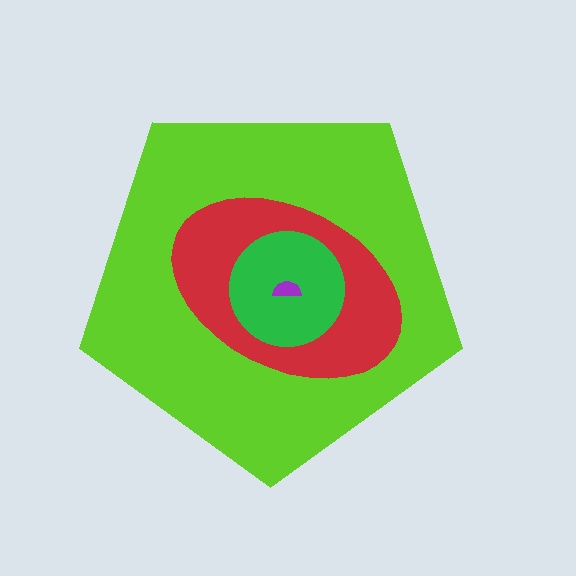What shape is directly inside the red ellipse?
The green circle.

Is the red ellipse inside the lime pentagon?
Yes.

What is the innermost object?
The purple semicircle.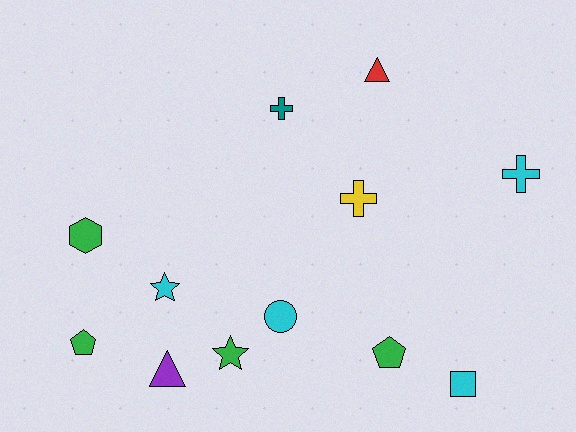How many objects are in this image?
There are 12 objects.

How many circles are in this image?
There is 1 circle.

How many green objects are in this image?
There are 4 green objects.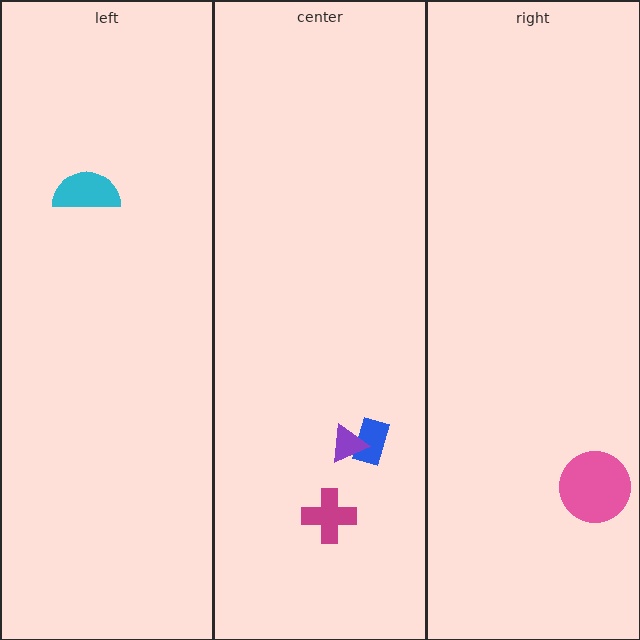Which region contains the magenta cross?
The center region.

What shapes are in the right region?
The pink circle.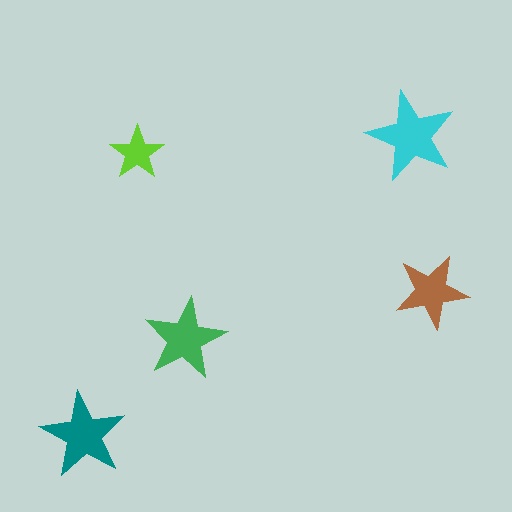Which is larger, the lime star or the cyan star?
The cyan one.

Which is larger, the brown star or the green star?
The green one.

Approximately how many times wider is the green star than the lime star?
About 1.5 times wider.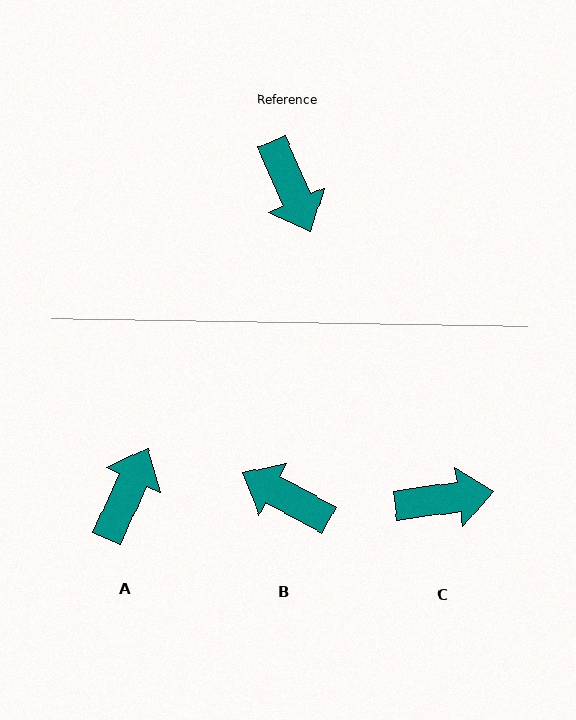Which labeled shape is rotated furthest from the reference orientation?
B, about 142 degrees away.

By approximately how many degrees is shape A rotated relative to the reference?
Approximately 132 degrees counter-clockwise.